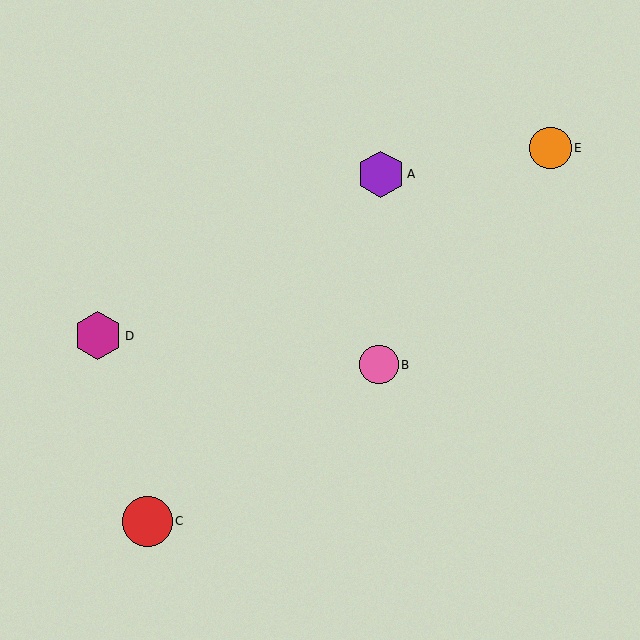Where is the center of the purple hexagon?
The center of the purple hexagon is at (381, 174).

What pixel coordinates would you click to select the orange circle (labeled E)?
Click at (551, 148) to select the orange circle E.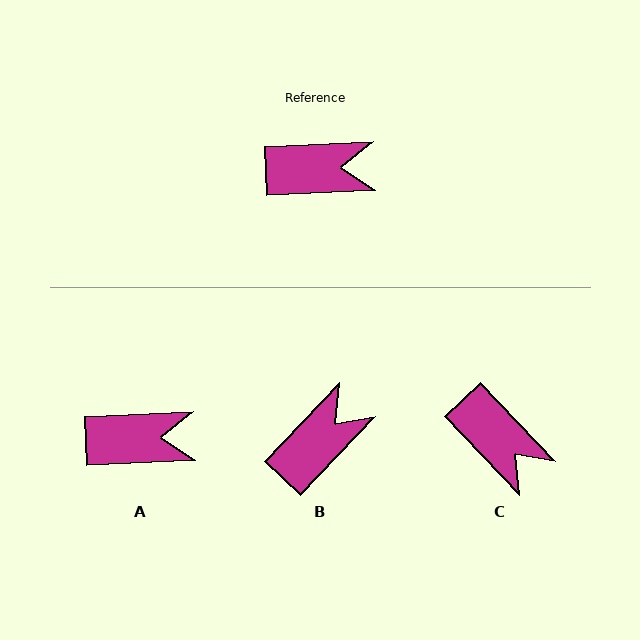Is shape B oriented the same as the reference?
No, it is off by about 44 degrees.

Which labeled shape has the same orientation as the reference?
A.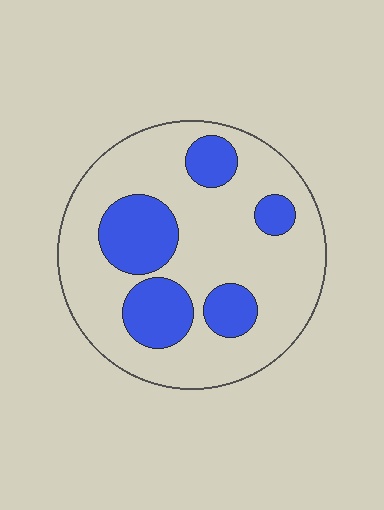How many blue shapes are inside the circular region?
5.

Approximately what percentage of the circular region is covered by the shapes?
Approximately 25%.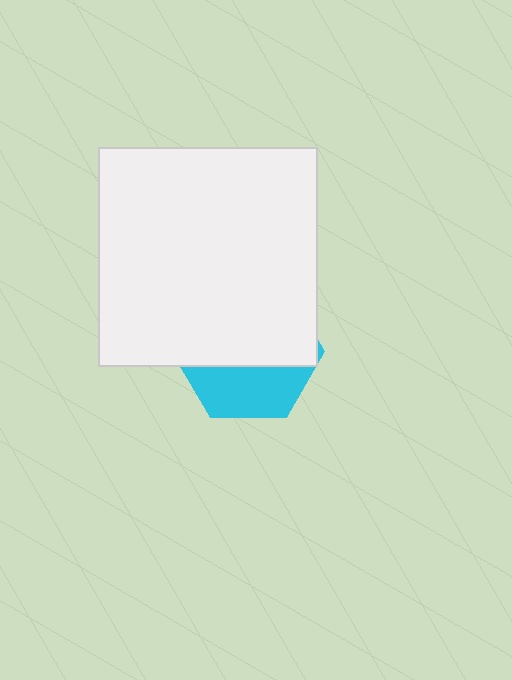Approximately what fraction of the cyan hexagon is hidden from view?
Roughly 65% of the cyan hexagon is hidden behind the white square.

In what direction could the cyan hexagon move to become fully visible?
The cyan hexagon could move down. That would shift it out from behind the white square entirely.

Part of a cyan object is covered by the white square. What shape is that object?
It is a hexagon.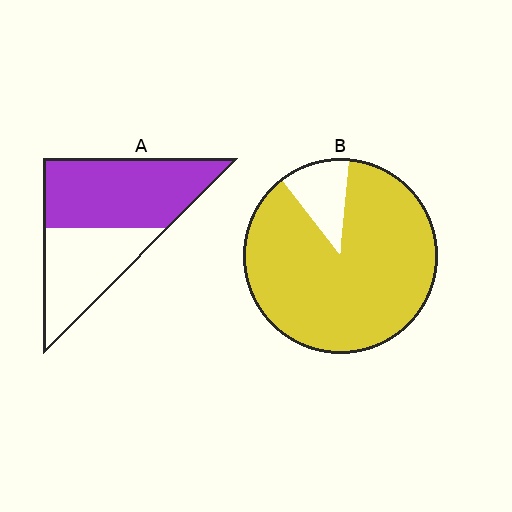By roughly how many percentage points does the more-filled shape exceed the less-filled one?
By roughly 30 percentage points (B over A).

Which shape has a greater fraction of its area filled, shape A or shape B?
Shape B.